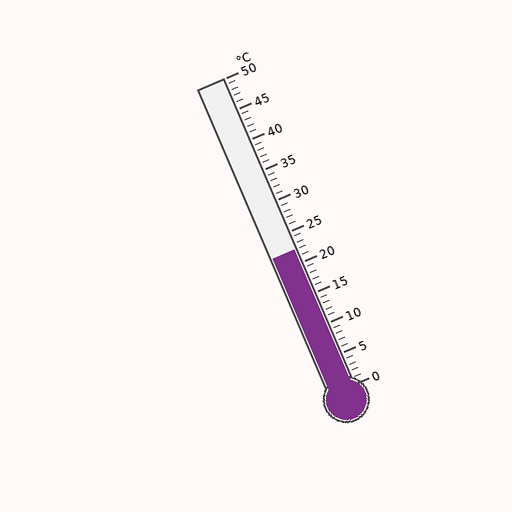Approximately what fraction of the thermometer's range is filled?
The thermometer is filled to approximately 45% of its range.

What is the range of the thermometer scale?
The thermometer scale ranges from 0°C to 50°C.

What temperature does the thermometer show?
The thermometer shows approximately 22°C.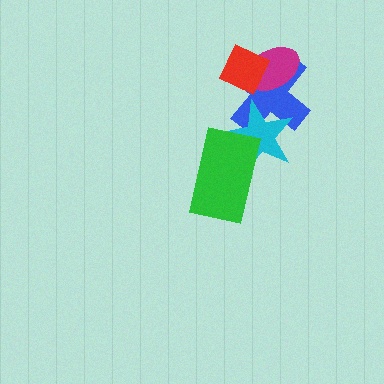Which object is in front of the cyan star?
The green rectangle is in front of the cyan star.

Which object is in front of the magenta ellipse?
The red diamond is in front of the magenta ellipse.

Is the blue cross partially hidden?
Yes, it is partially covered by another shape.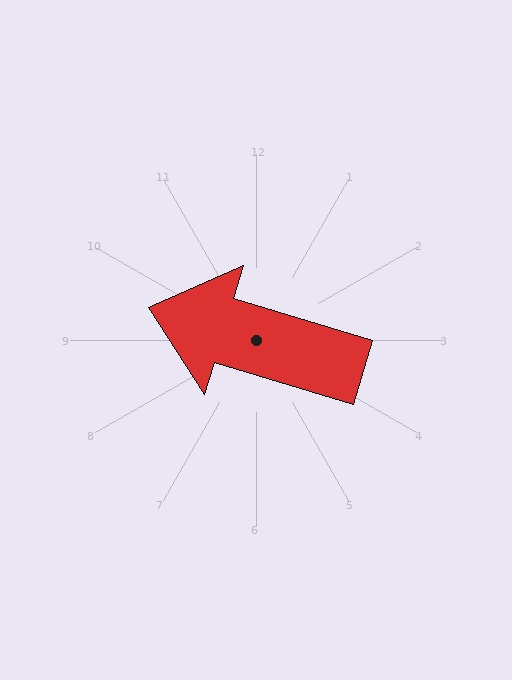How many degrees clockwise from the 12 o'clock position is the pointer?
Approximately 287 degrees.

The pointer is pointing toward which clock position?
Roughly 10 o'clock.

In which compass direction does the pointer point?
West.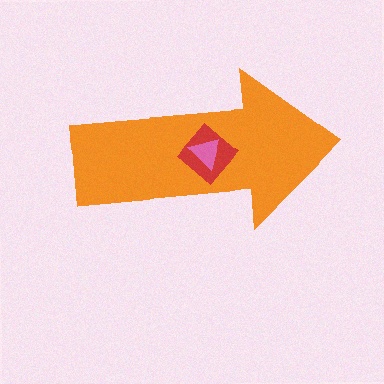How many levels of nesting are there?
3.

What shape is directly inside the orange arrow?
The red diamond.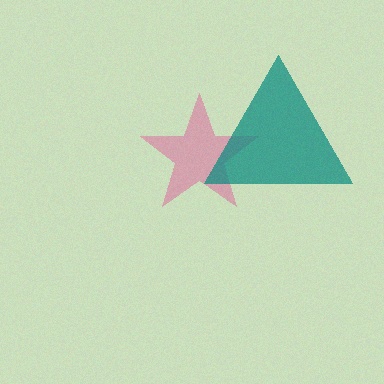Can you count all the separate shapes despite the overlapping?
Yes, there are 2 separate shapes.